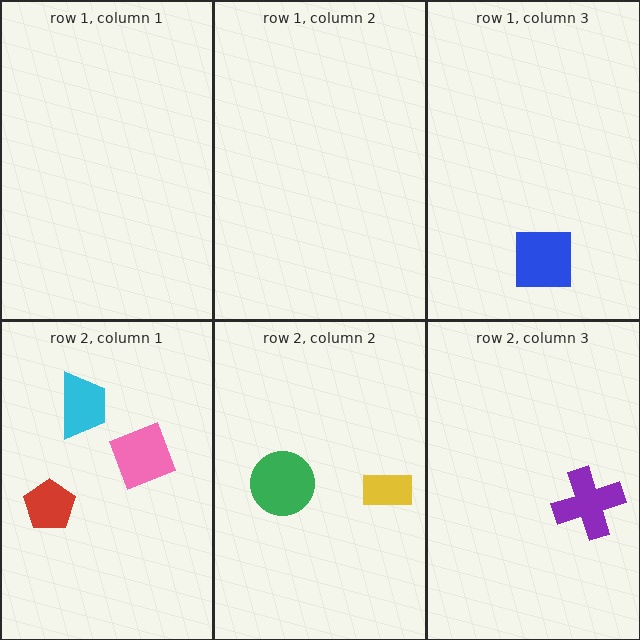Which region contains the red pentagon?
The row 2, column 1 region.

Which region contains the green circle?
The row 2, column 2 region.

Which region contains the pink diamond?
The row 2, column 1 region.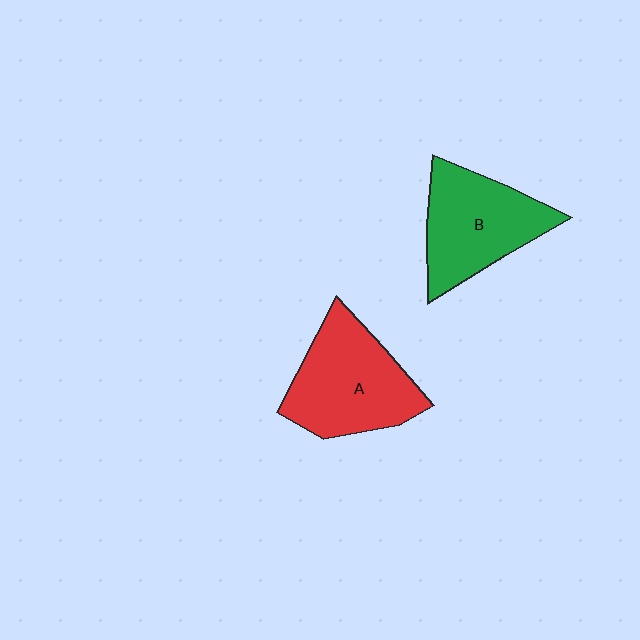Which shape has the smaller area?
Shape B (green).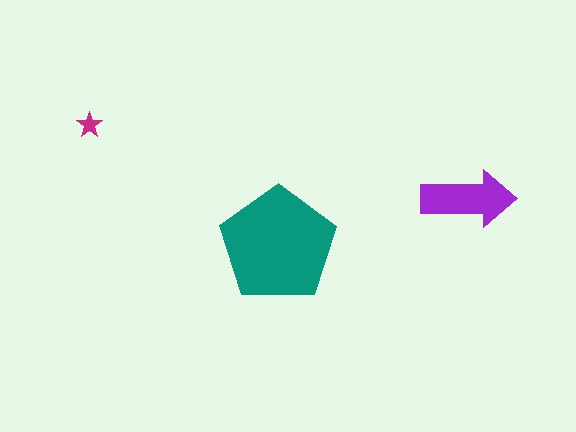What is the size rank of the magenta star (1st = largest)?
3rd.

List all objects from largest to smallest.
The teal pentagon, the purple arrow, the magenta star.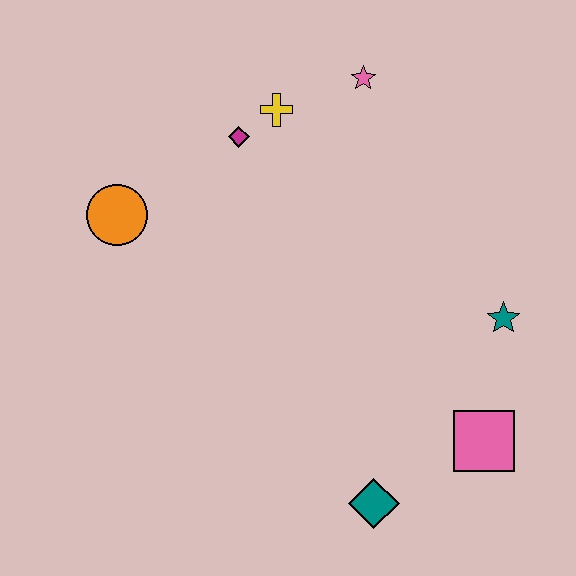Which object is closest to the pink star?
The yellow cross is closest to the pink star.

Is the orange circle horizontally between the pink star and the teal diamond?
No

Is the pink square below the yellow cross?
Yes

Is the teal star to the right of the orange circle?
Yes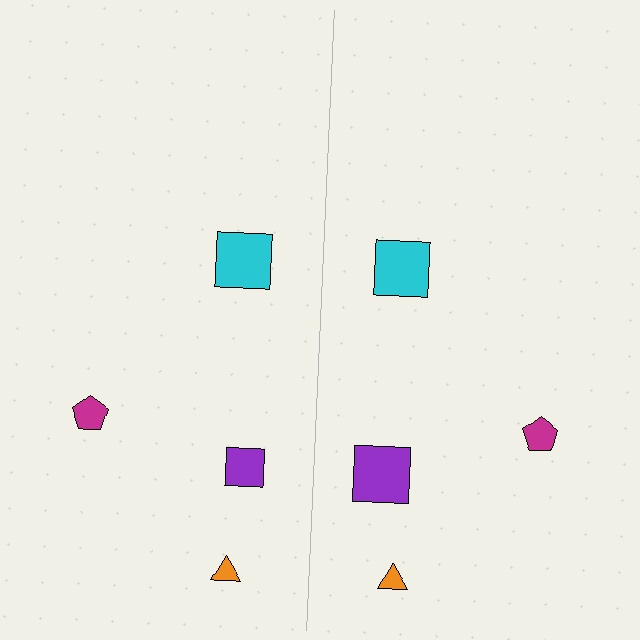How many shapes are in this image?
There are 8 shapes in this image.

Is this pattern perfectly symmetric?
No, the pattern is not perfectly symmetric. The purple square on the right side has a different size than its mirror counterpart.